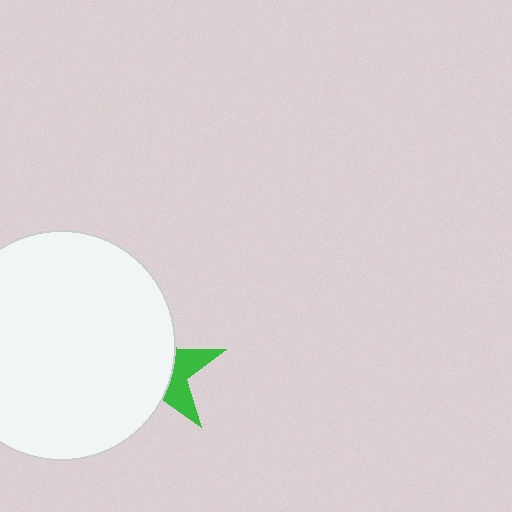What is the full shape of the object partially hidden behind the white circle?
The partially hidden object is a green star.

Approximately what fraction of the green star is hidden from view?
Roughly 67% of the green star is hidden behind the white circle.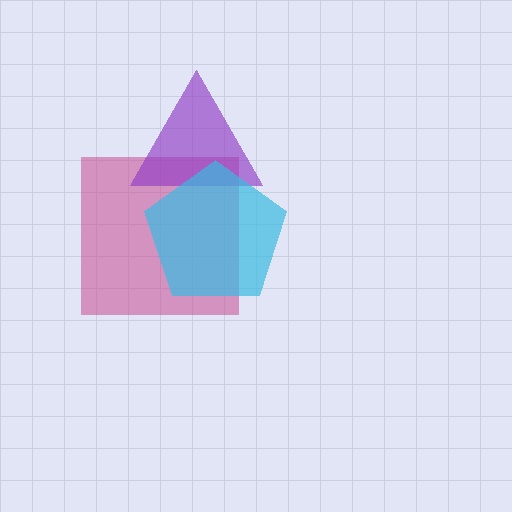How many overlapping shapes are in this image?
There are 3 overlapping shapes in the image.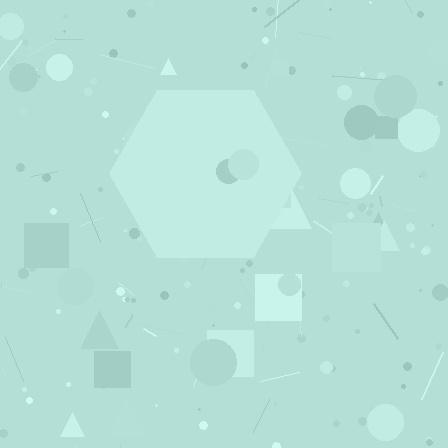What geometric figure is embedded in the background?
A hexagon is embedded in the background.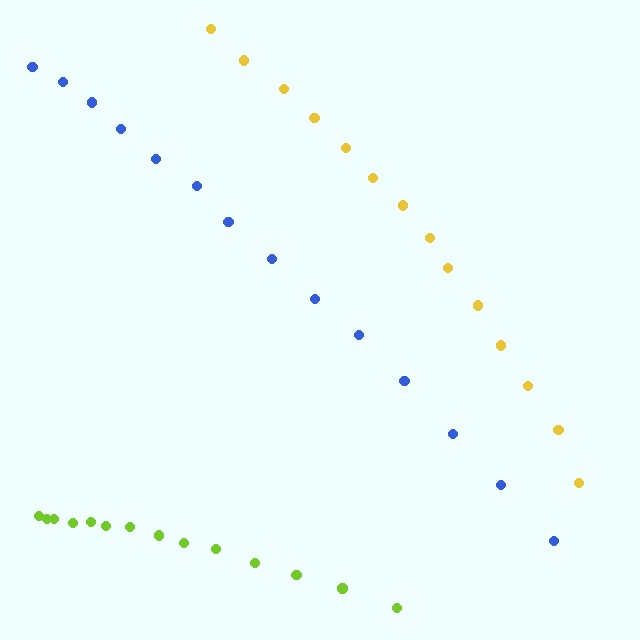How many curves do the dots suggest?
There are 3 distinct paths.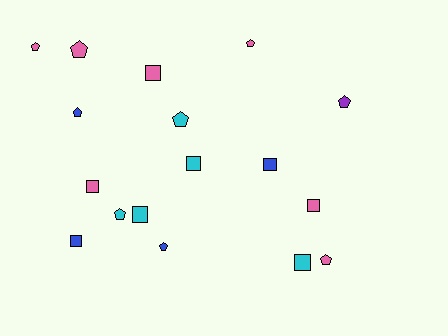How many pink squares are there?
There are 3 pink squares.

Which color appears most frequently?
Pink, with 7 objects.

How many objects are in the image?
There are 17 objects.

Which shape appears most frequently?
Pentagon, with 9 objects.